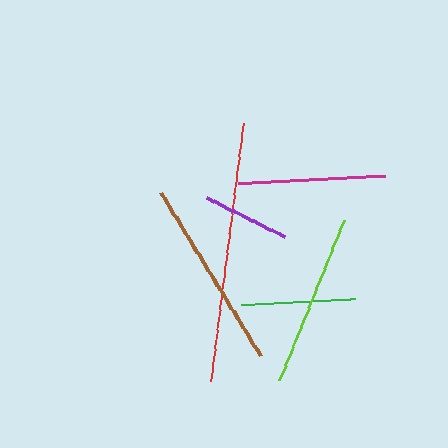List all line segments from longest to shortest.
From longest to shortest: red, brown, lime, magenta, green, purple.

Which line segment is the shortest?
The purple line is the shortest at approximately 87 pixels.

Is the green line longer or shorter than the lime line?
The lime line is longer than the green line.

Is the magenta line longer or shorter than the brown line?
The brown line is longer than the magenta line.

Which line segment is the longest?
The red line is the longest at approximately 260 pixels.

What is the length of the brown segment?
The brown segment is approximately 191 pixels long.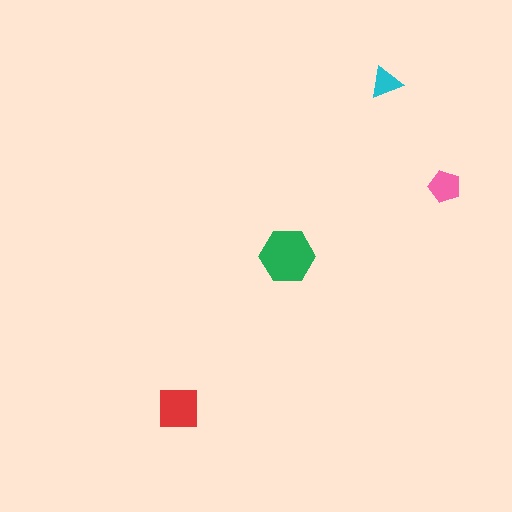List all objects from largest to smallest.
The green hexagon, the red square, the pink pentagon, the cyan triangle.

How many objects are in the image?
There are 4 objects in the image.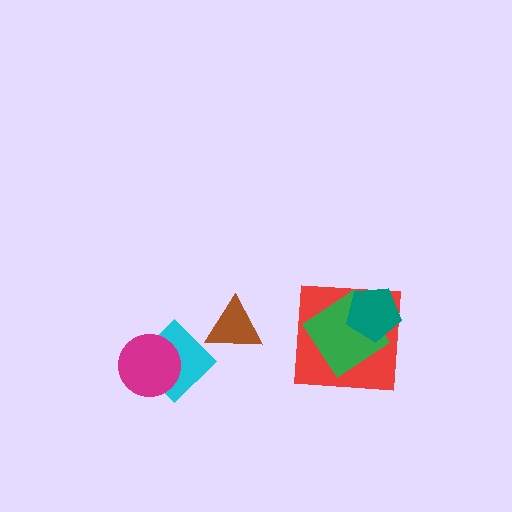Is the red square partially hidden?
Yes, it is partially covered by another shape.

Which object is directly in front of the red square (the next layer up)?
The green diamond is directly in front of the red square.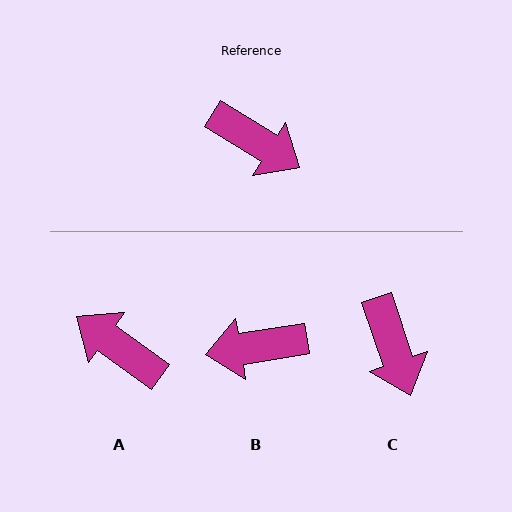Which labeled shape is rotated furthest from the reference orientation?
A, about 176 degrees away.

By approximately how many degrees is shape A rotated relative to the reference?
Approximately 176 degrees counter-clockwise.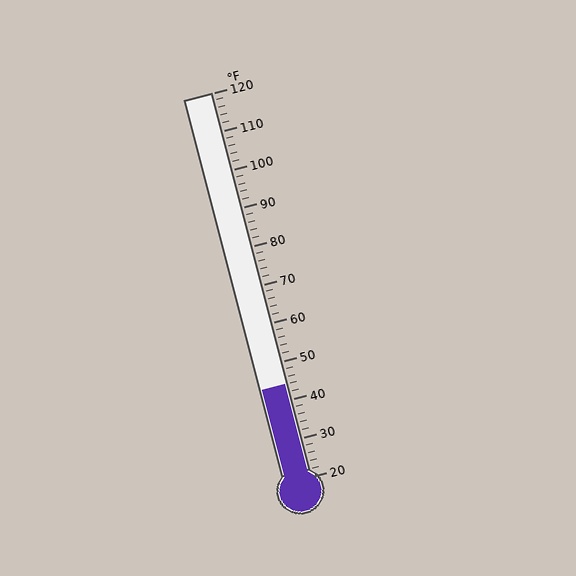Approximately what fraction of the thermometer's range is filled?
The thermometer is filled to approximately 25% of its range.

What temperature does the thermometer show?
The thermometer shows approximately 44°F.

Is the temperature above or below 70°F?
The temperature is below 70°F.